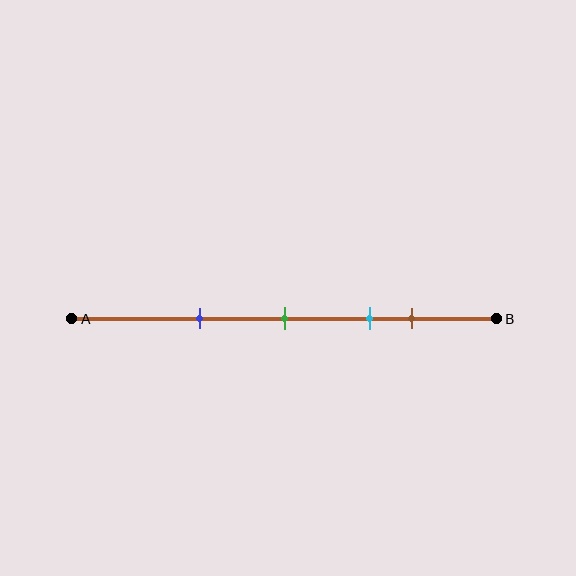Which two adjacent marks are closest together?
The cyan and brown marks are the closest adjacent pair.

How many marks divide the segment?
There are 4 marks dividing the segment.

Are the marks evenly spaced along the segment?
No, the marks are not evenly spaced.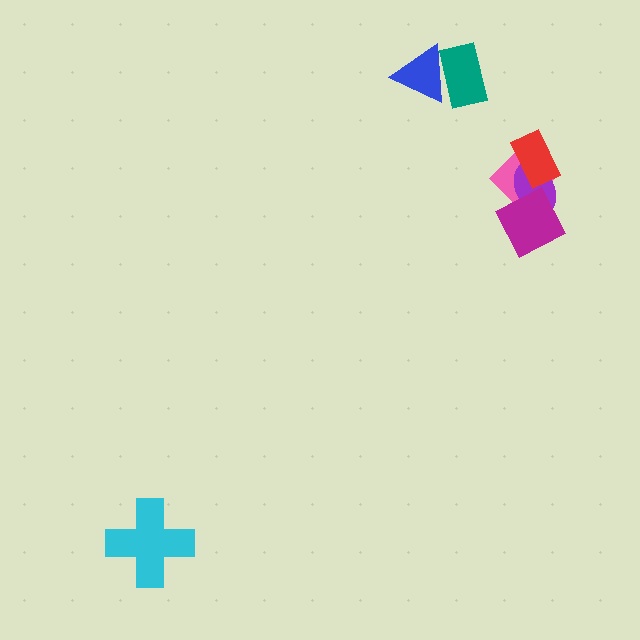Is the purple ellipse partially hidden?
Yes, it is partially covered by another shape.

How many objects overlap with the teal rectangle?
1 object overlaps with the teal rectangle.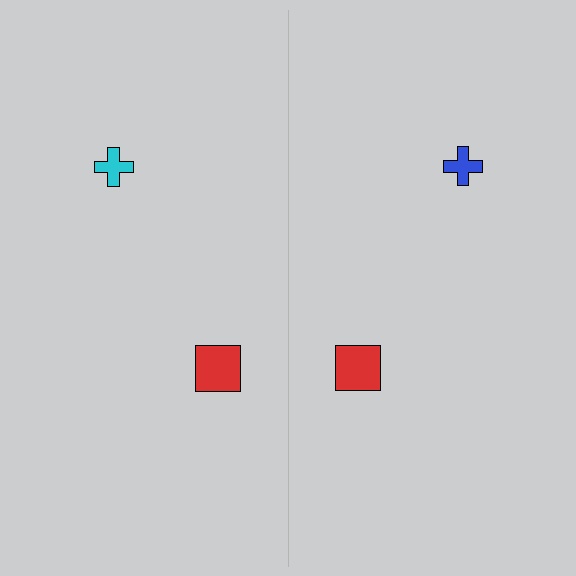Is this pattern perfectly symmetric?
No, the pattern is not perfectly symmetric. The blue cross on the right side breaks the symmetry — its mirror counterpart is cyan.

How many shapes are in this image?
There are 4 shapes in this image.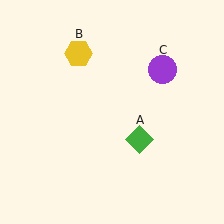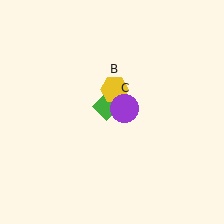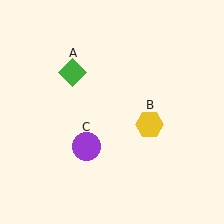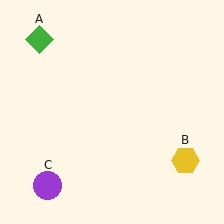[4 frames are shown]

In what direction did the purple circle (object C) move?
The purple circle (object C) moved down and to the left.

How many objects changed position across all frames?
3 objects changed position: green diamond (object A), yellow hexagon (object B), purple circle (object C).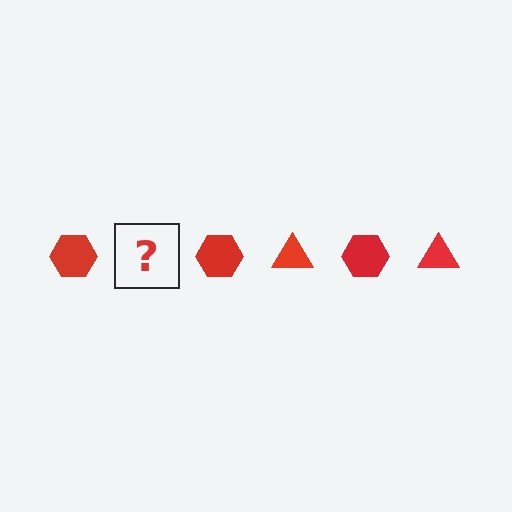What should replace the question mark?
The question mark should be replaced with a red triangle.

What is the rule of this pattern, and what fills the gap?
The rule is that the pattern cycles through hexagon, triangle shapes in red. The gap should be filled with a red triangle.